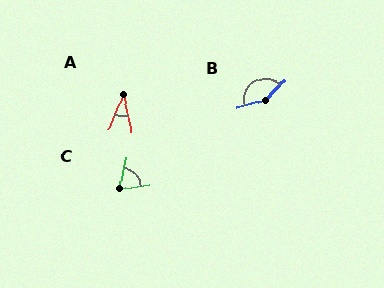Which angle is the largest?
B, at approximately 151 degrees.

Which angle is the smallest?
A, at approximately 35 degrees.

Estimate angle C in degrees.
Approximately 70 degrees.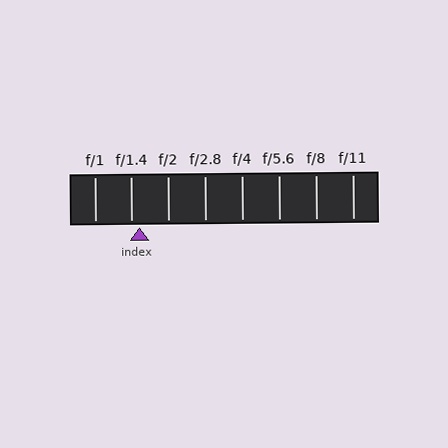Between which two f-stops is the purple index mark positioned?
The index mark is between f/1.4 and f/2.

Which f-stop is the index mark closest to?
The index mark is closest to f/1.4.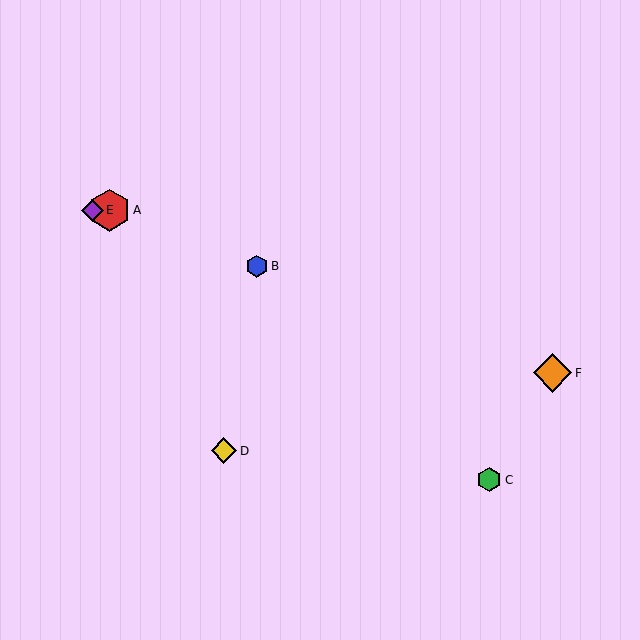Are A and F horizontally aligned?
No, A is at y≈210 and F is at y≈373.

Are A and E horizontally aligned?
Yes, both are at y≈210.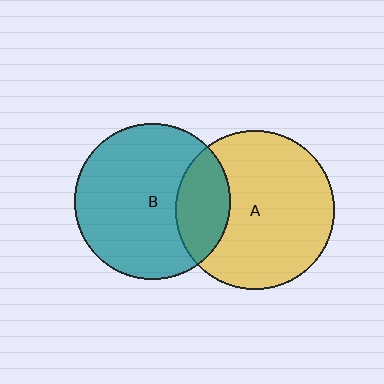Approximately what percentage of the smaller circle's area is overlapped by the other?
Approximately 25%.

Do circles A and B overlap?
Yes.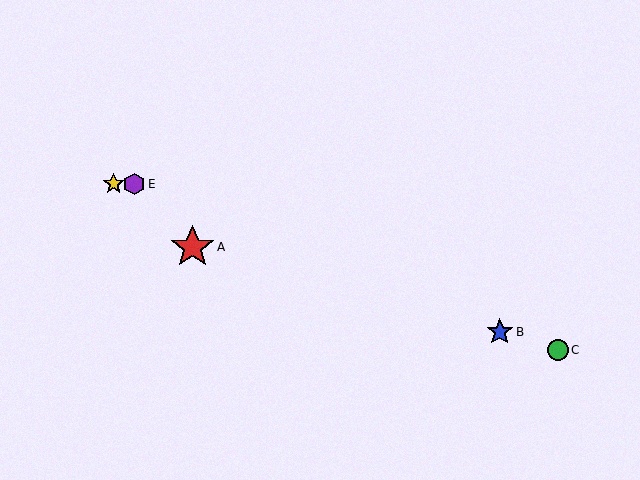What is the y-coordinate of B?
Object B is at y≈332.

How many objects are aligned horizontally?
2 objects (D, E) are aligned horizontally.